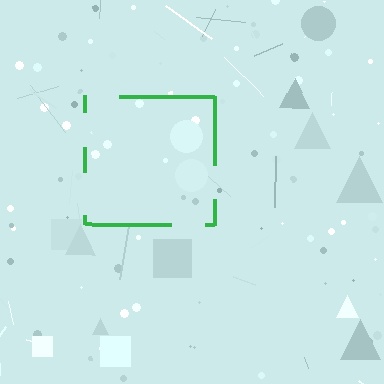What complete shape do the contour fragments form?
The contour fragments form a square.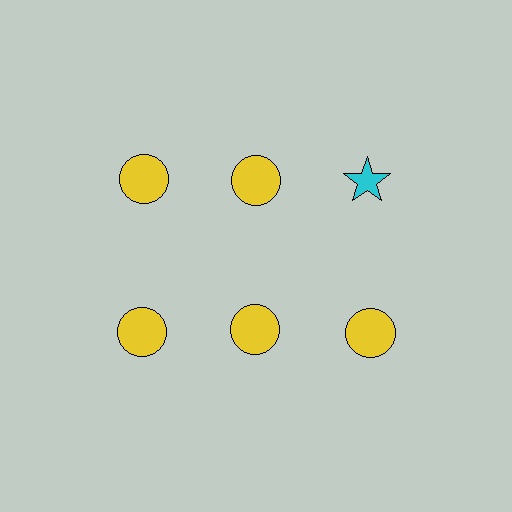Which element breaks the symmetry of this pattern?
The cyan star in the top row, center column breaks the symmetry. All other shapes are yellow circles.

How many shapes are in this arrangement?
There are 6 shapes arranged in a grid pattern.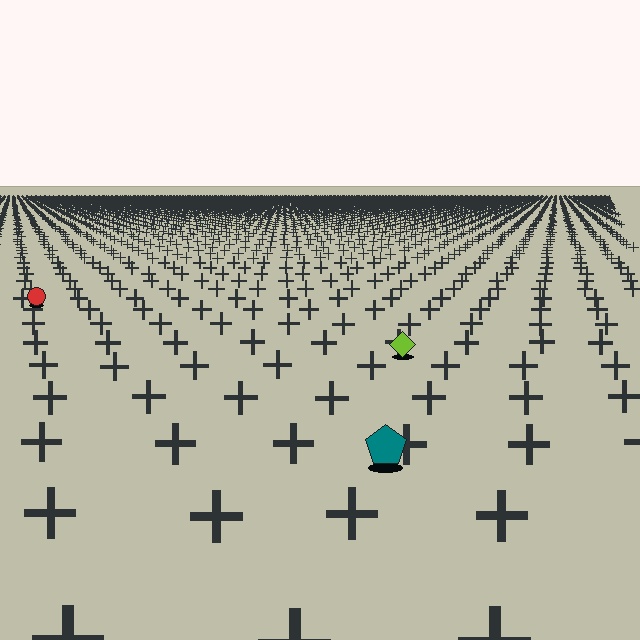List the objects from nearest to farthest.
From nearest to farthest: the teal pentagon, the lime diamond, the red circle.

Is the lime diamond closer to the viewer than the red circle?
Yes. The lime diamond is closer — you can tell from the texture gradient: the ground texture is coarser near it.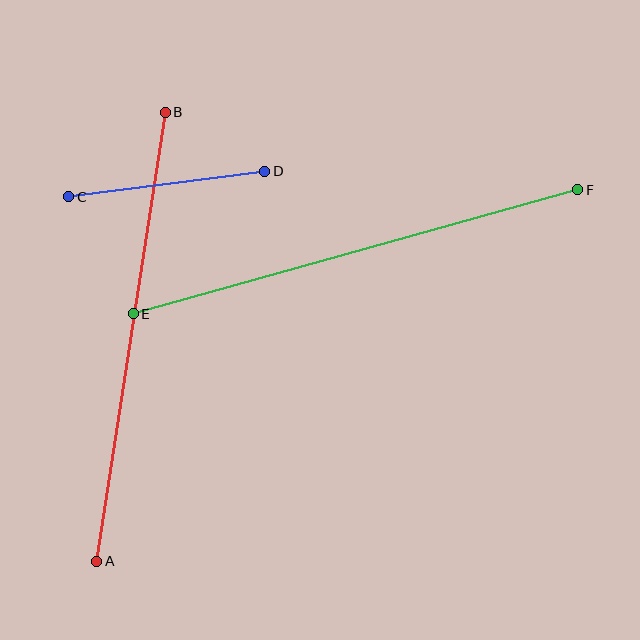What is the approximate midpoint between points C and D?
The midpoint is at approximately (167, 184) pixels.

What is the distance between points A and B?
The distance is approximately 454 pixels.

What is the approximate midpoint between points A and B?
The midpoint is at approximately (131, 337) pixels.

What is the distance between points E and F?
The distance is approximately 461 pixels.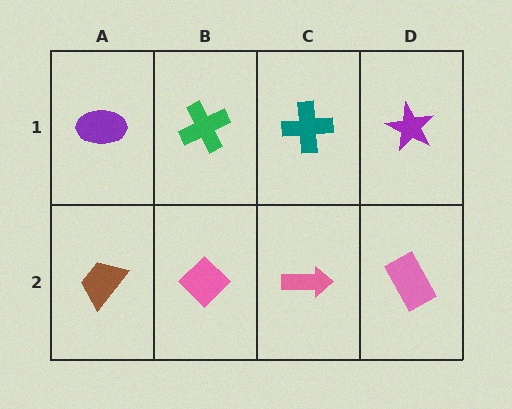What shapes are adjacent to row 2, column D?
A purple star (row 1, column D), a pink arrow (row 2, column C).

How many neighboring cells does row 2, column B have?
3.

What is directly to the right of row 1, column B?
A teal cross.